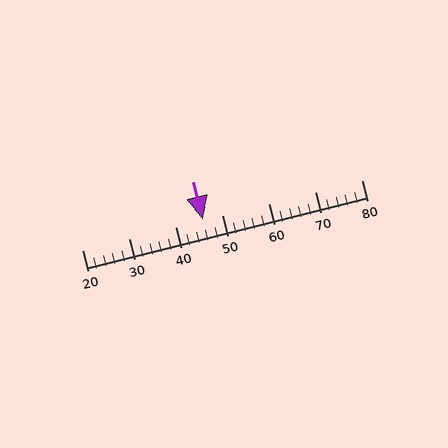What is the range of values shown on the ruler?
The ruler shows values from 20 to 80.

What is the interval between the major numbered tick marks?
The major tick marks are spaced 10 units apart.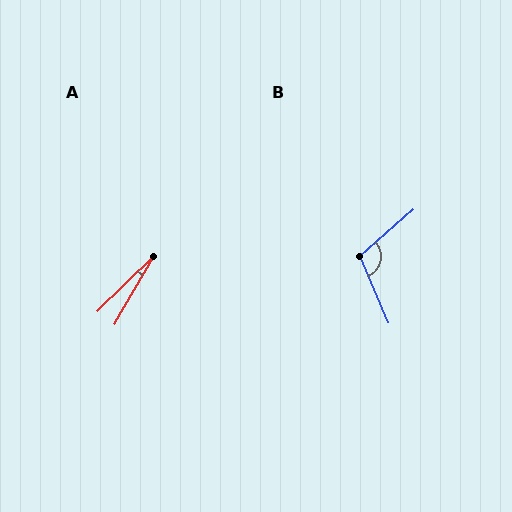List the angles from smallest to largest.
A (15°), B (108°).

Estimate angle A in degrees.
Approximately 15 degrees.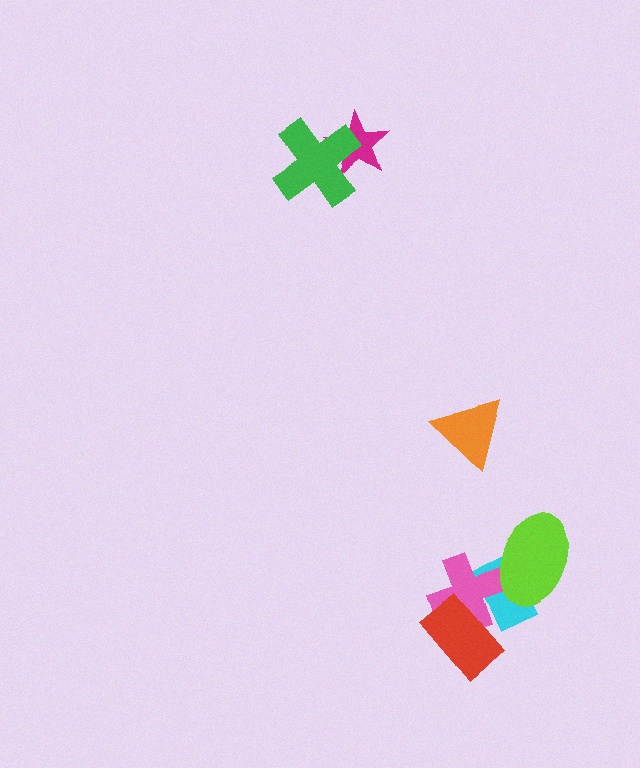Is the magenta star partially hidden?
Yes, it is partially covered by another shape.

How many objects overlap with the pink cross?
3 objects overlap with the pink cross.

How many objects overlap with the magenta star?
1 object overlaps with the magenta star.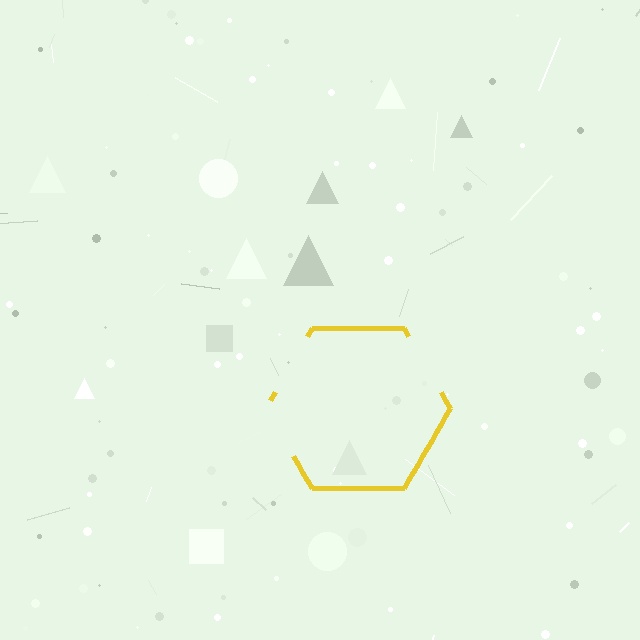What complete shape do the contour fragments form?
The contour fragments form a hexagon.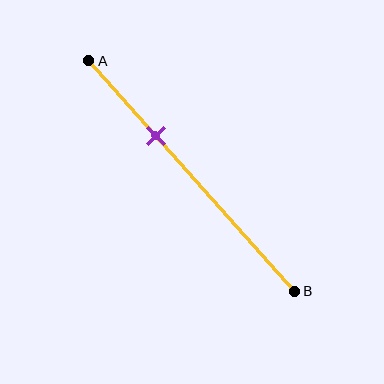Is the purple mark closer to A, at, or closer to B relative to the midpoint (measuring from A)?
The purple mark is closer to point A than the midpoint of segment AB.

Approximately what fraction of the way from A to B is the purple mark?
The purple mark is approximately 35% of the way from A to B.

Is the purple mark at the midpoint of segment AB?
No, the mark is at about 35% from A, not at the 50% midpoint.